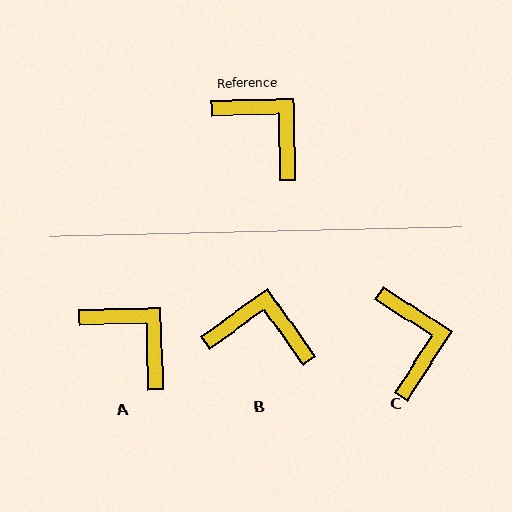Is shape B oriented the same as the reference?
No, it is off by about 34 degrees.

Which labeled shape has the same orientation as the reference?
A.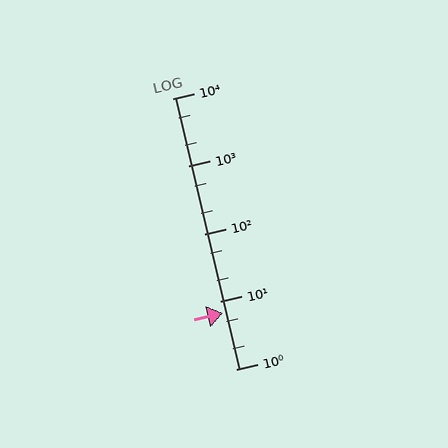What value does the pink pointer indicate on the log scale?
The pointer indicates approximately 6.7.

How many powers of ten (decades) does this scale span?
The scale spans 4 decades, from 1 to 10000.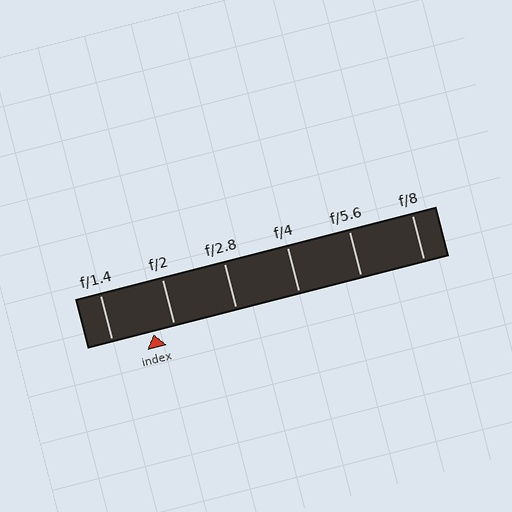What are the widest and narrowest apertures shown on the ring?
The widest aperture shown is f/1.4 and the narrowest is f/8.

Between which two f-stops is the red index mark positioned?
The index mark is between f/1.4 and f/2.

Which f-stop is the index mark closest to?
The index mark is closest to f/2.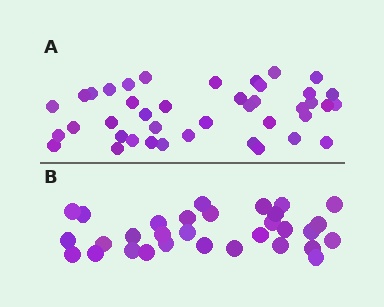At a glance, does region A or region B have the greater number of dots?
Region A (the top region) has more dots.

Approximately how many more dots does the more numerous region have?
Region A has roughly 10 or so more dots than region B.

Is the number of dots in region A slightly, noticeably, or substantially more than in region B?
Region A has noticeably more, but not dramatically so. The ratio is roughly 1.3 to 1.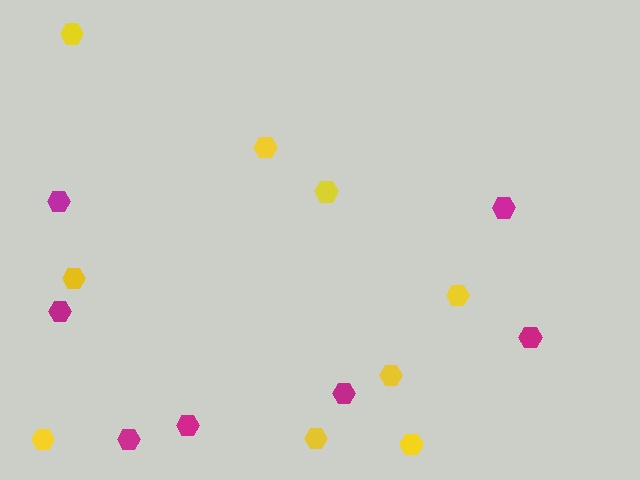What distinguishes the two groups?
There are 2 groups: one group of yellow hexagons (9) and one group of magenta hexagons (7).